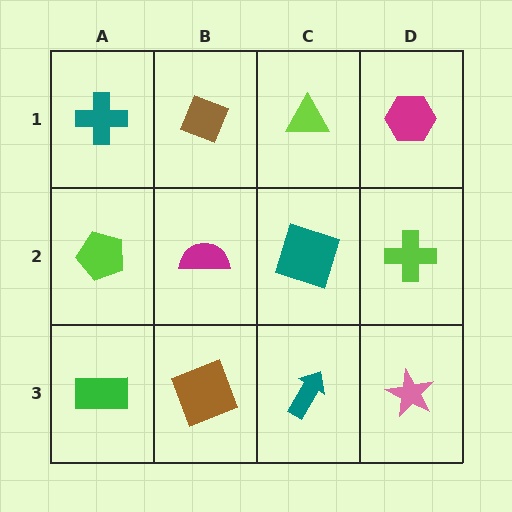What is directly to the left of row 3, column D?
A teal arrow.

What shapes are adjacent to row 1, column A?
A lime pentagon (row 2, column A), a brown diamond (row 1, column B).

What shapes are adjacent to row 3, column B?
A magenta semicircle (row 2, column B), a green rectangle (row 3, column A), a teal arrow (row 3, column C).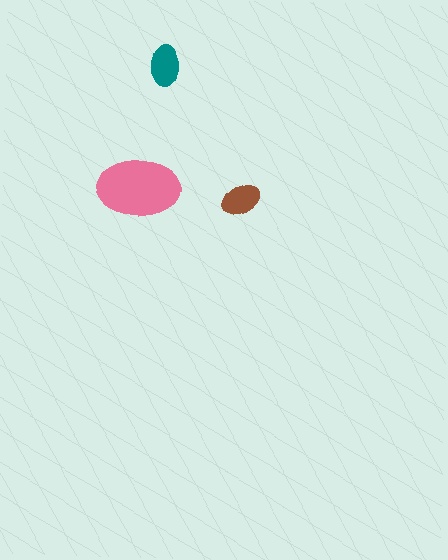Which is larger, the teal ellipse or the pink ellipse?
The pink one.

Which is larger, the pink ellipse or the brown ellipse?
The pink one.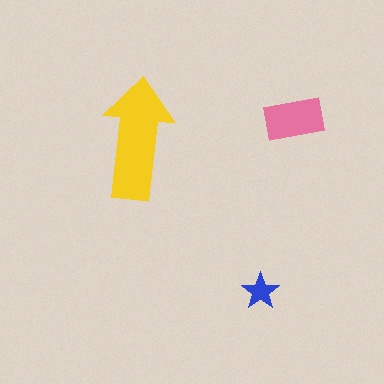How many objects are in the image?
There are 3 objects in the image.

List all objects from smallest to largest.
The blue star, the pink rectangle, the yellow arrow.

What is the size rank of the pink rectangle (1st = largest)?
2nd.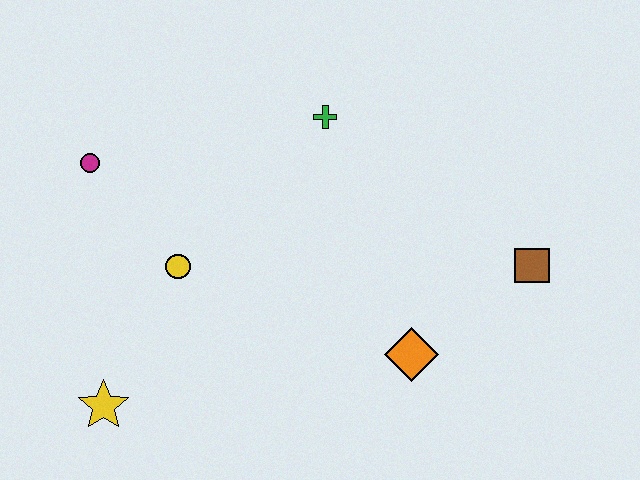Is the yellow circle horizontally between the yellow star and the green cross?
Yes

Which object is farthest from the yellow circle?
The brown square is farthest from the yellow circle.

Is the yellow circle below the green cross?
Yes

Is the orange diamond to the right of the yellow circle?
Yes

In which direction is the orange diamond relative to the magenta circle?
The orange diamond is to the right of the magenta circle.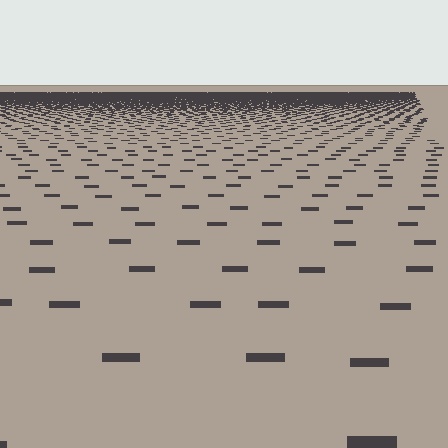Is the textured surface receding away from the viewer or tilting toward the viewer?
The surface is receding away from the viewer. Texture elements get smaller and denser toward the top.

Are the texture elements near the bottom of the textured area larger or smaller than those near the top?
Larger. Near the bottom, elements are closer to the viewer and appear at a bigger on-screen size.